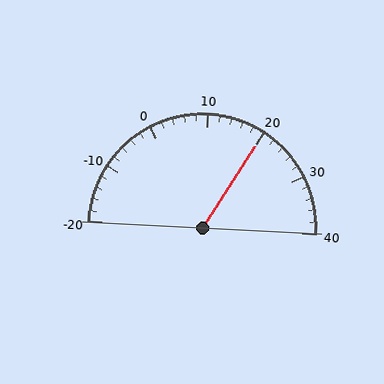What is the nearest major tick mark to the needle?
The nearest major tick mark is 20.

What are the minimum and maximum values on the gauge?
The gauge ranges from -20 to 40.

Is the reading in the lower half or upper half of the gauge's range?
The reading is in the upper half of the range (-20 to 40).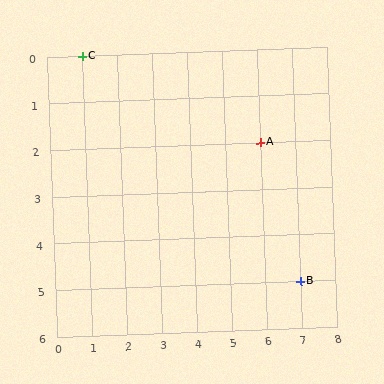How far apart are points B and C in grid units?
Points B and C are 6 columns and 5 rows apart (about 7.8 grid units diagonally).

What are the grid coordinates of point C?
Point C is at grid coordinates (1, 0).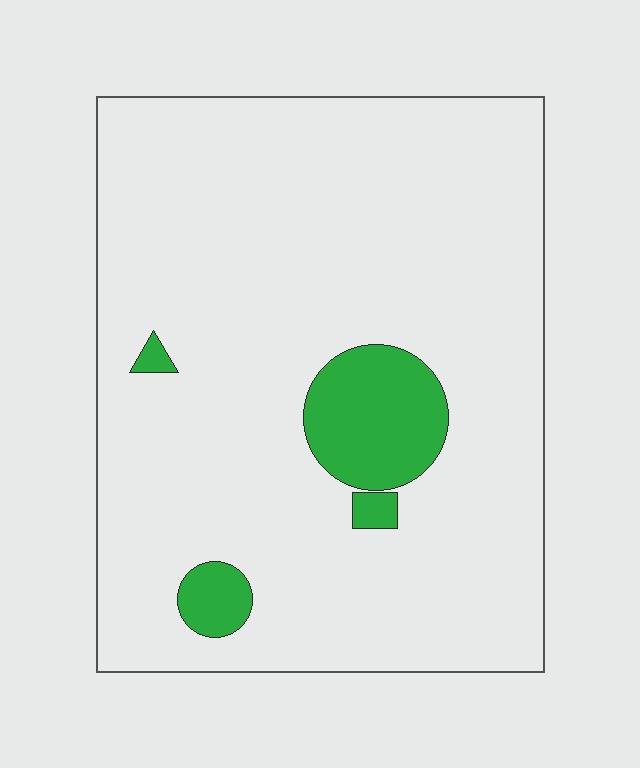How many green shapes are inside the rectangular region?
4.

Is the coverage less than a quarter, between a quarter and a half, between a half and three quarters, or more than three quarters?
Less than a quarter.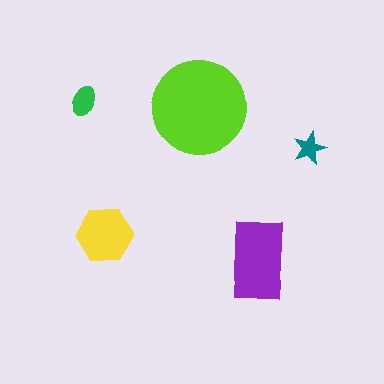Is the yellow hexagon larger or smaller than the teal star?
Larger.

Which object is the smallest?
The teal star.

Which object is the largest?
The lime circle.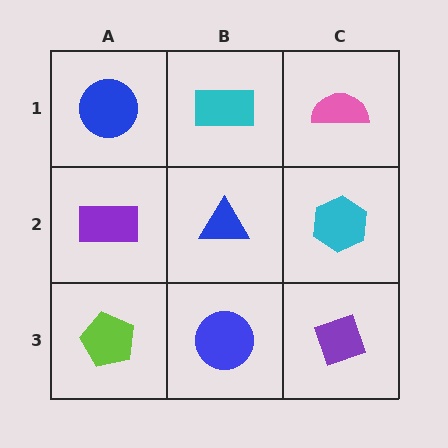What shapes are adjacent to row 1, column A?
A purple rectangle (row 2, column A), a cyan rectangle (row 1, column B).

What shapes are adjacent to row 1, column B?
A blue triangle (row 2, column B), a blue circle (row 1, column A), a pink semicircle (row 1, column C).